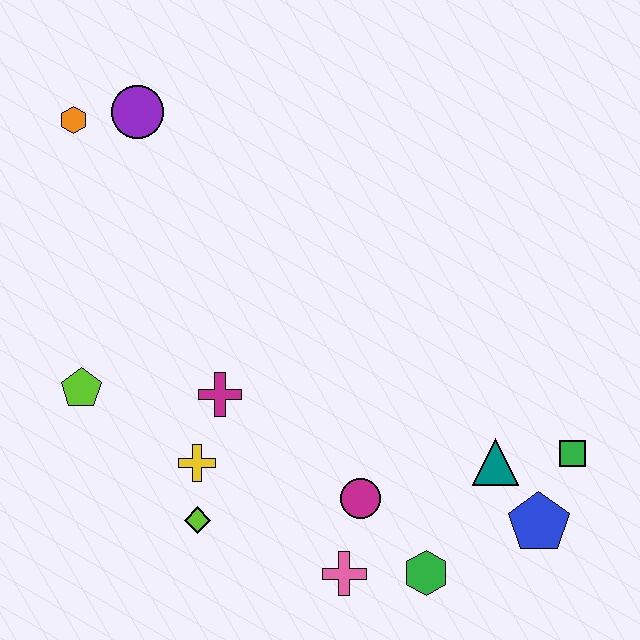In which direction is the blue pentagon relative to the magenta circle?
The blue pentagon is to the right of the magenta circle.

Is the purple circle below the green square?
No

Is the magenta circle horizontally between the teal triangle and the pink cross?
Yes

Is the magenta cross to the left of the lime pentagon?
No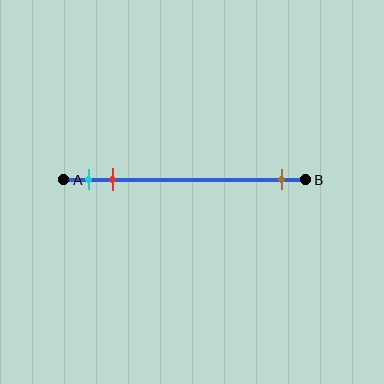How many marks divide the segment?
There are 3 marks dividing the segment.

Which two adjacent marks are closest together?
The cyan and red marks are the closest adjacent pair.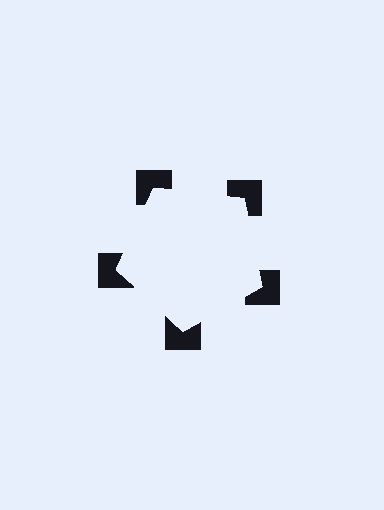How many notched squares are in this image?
There are 5 — one at each vertex of the illusory pentagon.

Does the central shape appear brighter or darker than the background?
It typically appears slightly brighter than the background, even though no actual brightness change is drawn.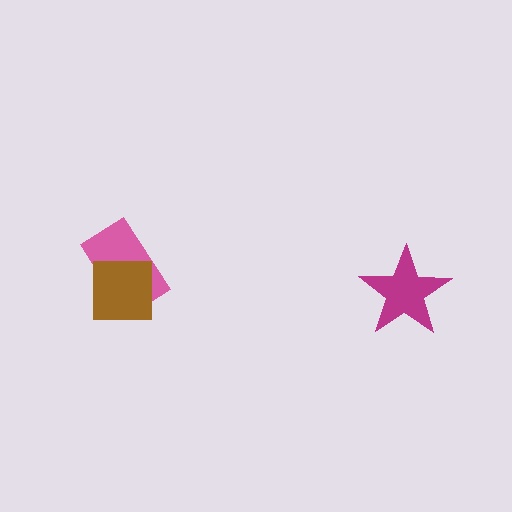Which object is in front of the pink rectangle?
The brown square is in front of the pink rectangle.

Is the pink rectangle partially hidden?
Yes, it is partially covered by another shape.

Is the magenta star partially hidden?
No, no other shape covers it.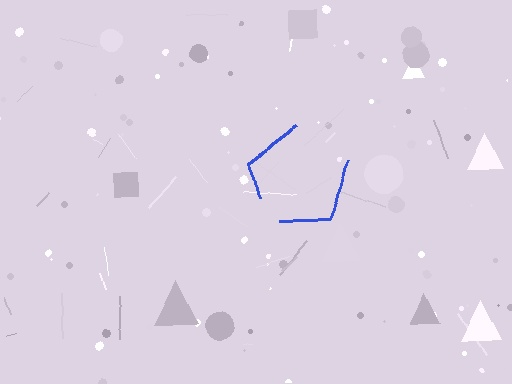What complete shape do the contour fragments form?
The contour fragments form a pentagon.